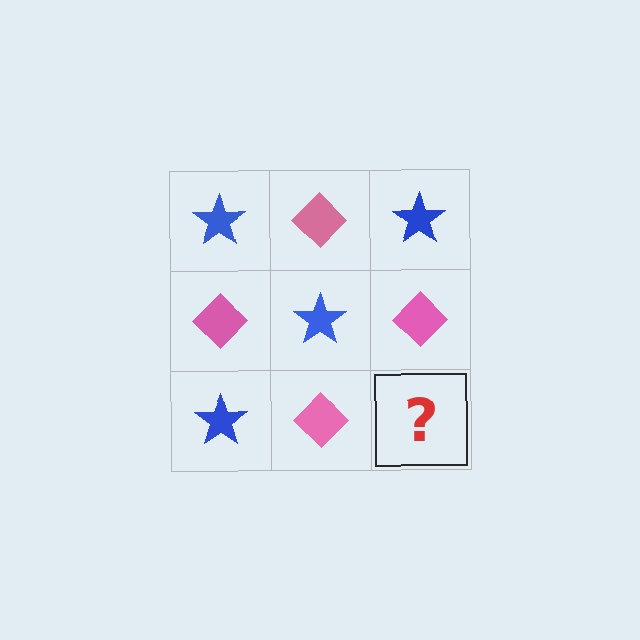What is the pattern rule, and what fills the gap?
The rule is that it alternates blue star and pink diamond in a checkerboard pattern. The gap should be filled with a blue star.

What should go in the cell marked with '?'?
The missing cell should contain a blue star.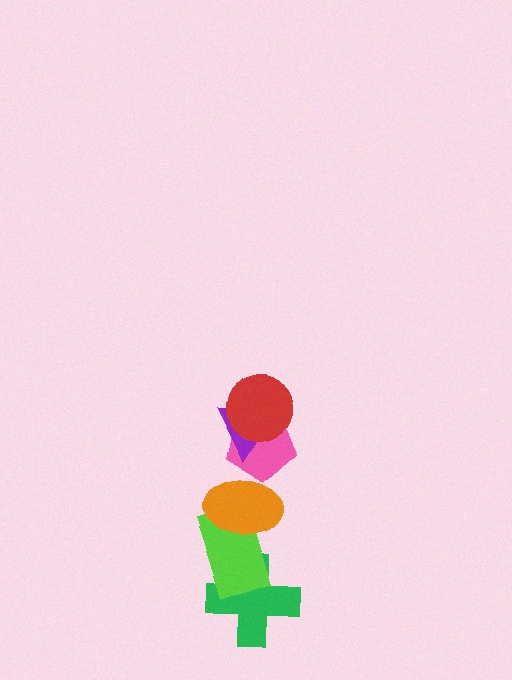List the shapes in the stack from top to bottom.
From top to bottom: the red circle, the purple triangle, the pink pentagon, the orange ellipse, the lime rectangle, the green cross.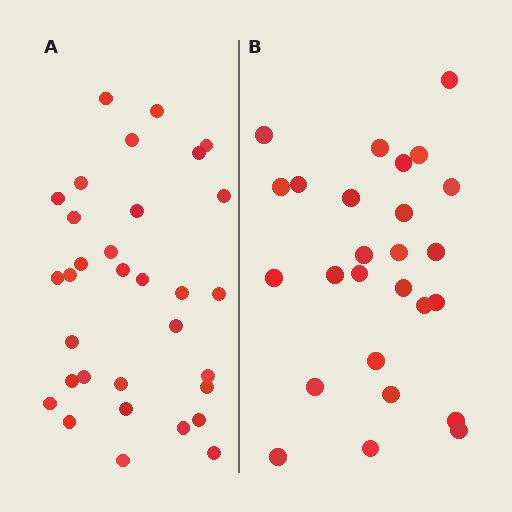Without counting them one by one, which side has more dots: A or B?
Region A (the left region) has more dots.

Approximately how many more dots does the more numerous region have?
Region A has about 6 more dots than region B.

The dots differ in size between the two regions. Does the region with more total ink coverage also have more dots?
No. Region B has more total ink coverage because its dots are larger, but region A actually contains more individual dots. Total area can be misleading — the number of items is what matters here.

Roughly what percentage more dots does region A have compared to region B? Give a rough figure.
About 25% more.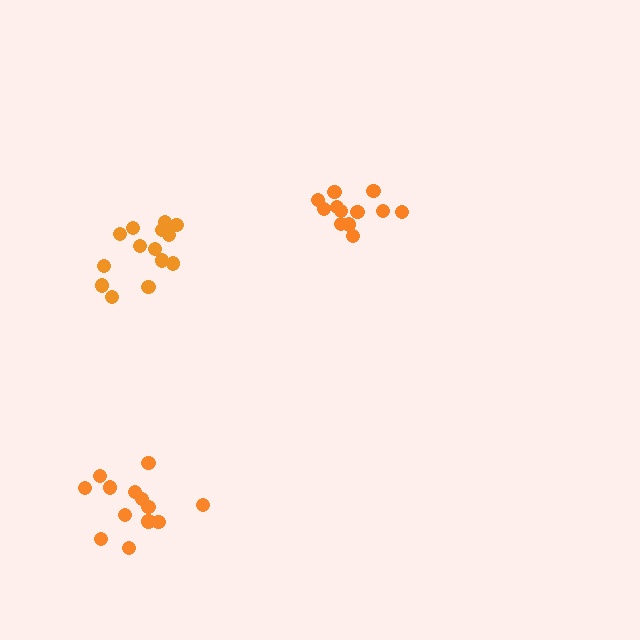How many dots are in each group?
Group 1: 12 dots, Group 2: 13 dots, Group 3: 14 dots (39 total).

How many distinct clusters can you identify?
There are 3 distinct clusters.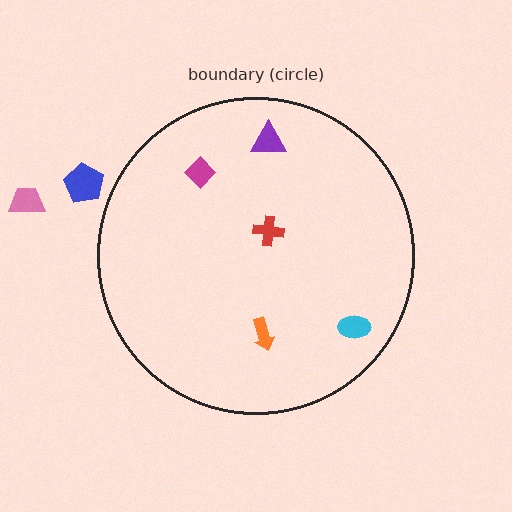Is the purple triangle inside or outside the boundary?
Inside.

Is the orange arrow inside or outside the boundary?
Inside.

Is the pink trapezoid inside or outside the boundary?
Outside.